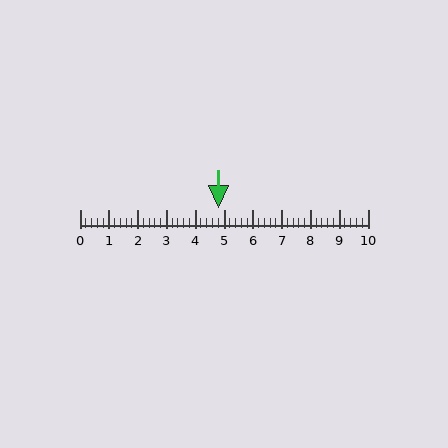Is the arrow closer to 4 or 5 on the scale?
The arrow is closer to 5.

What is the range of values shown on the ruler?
The ruler shows values from 0 to 10.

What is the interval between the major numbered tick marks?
The major tick marks are spaced 1 units apart.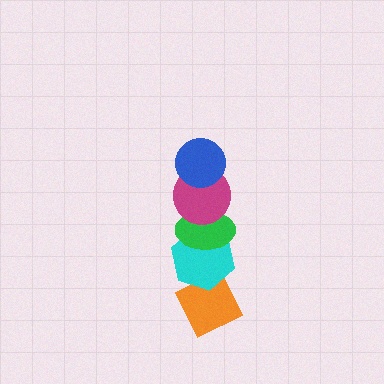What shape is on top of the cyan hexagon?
The green ellipse is on top of the cyan hexagon.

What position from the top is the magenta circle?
The magenta circle is 2nd from the top.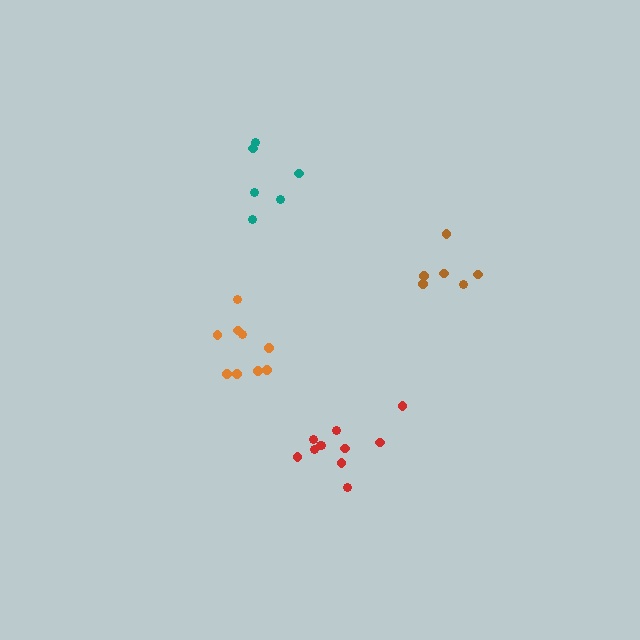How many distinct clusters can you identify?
There are 4 distinct clusters.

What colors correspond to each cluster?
The clusters are colored: brown, teal, orange, red.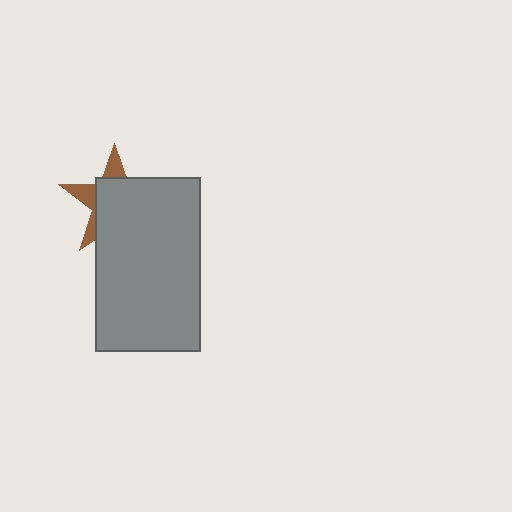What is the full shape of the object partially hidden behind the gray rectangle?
The partially hidden object is a brown star.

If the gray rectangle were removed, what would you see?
You would see the complete brown star.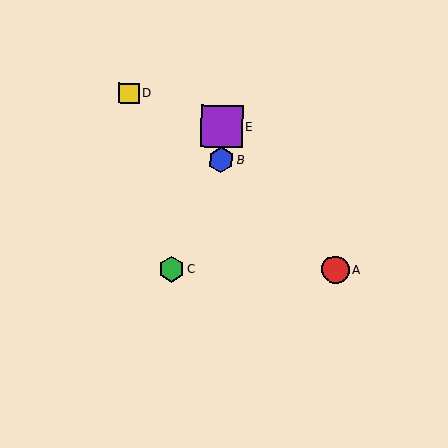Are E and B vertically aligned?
Yes, both are at x≈221.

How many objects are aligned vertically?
2 objects (B, E) are aligned vertically.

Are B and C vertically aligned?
No, B is at x≈221 and C is at x≈171.